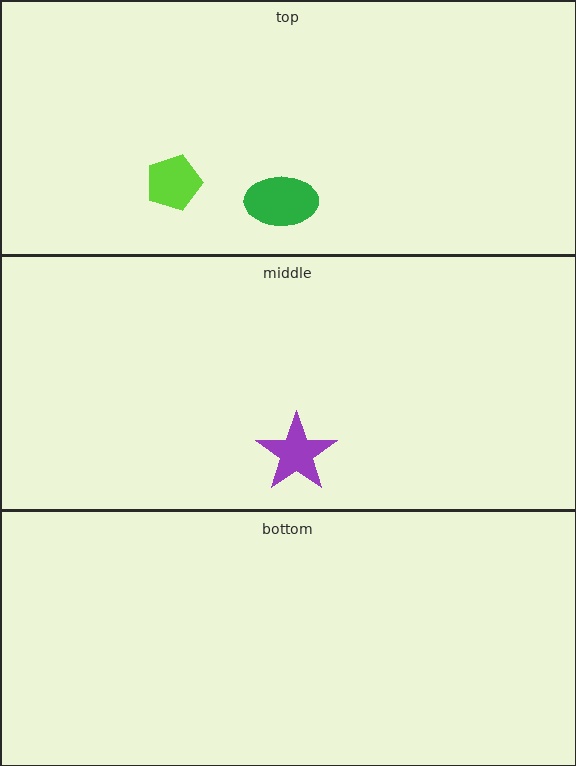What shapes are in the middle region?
The purple star.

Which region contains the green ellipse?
The top region.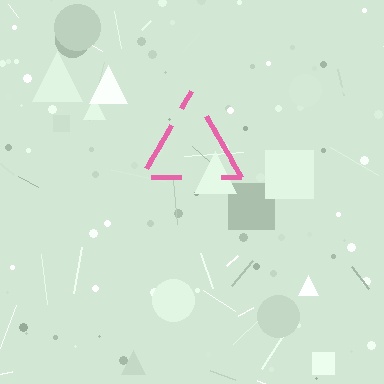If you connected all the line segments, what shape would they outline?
They would outline a triangle.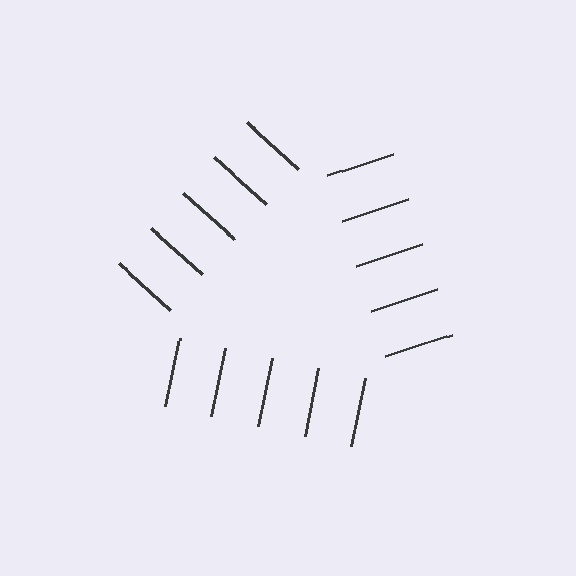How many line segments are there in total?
15 — 5 along each of the 3 edges.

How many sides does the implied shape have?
3 sides — the line-ends trace a triangle.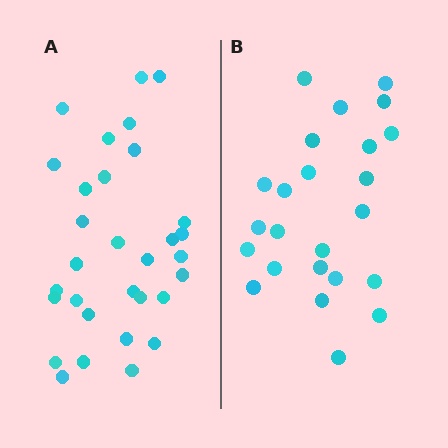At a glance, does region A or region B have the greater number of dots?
Region A (the left region) has more dots.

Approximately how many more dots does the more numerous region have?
Region A has roughly 8 or so more dots than region B.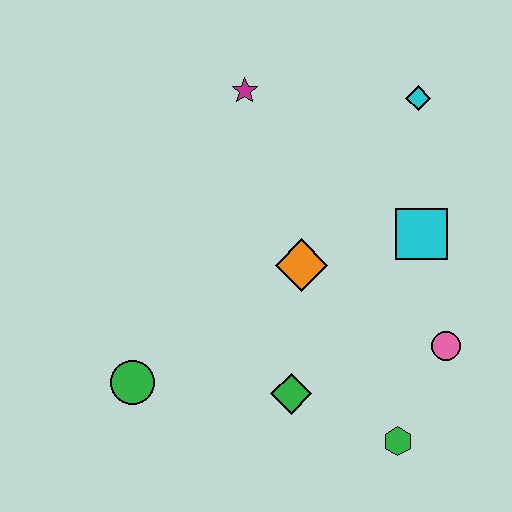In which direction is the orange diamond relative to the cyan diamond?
The orange diamond is below the cyan diamond.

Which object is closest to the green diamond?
The green hexagon is closest to the green diamond.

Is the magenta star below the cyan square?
No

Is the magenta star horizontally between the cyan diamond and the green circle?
Yes